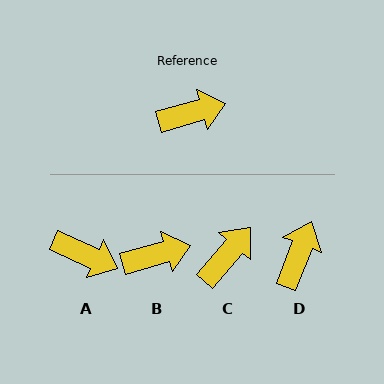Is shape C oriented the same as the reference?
No, it is off by about 34 degrees.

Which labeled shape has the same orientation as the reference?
B.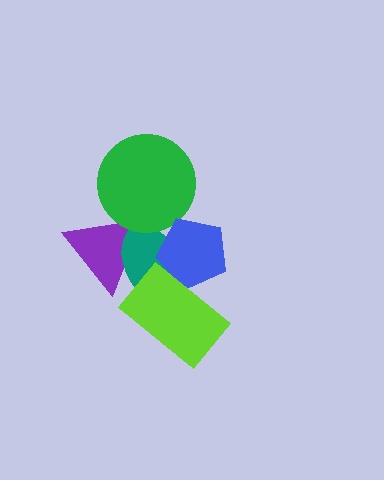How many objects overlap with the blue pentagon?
2 objects overlap with the blue pentagon.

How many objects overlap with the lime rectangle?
2 objects overlap with the lime rectangle.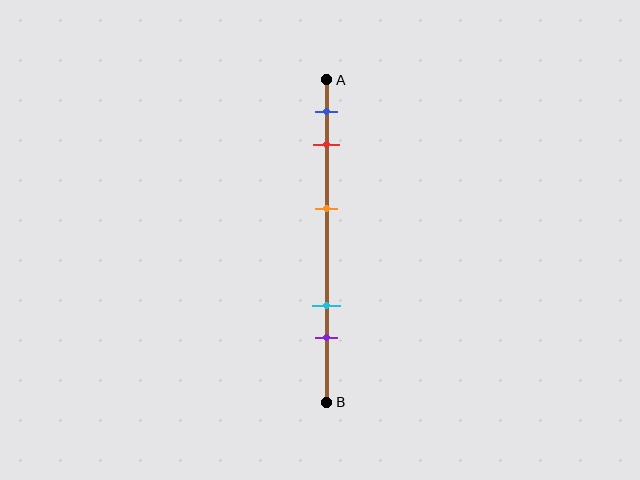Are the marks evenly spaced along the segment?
No, the marks are not evenly spaced.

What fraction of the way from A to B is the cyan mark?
The cyan mark is approximately 70% (0.7) of the way from A to B.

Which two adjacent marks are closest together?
The blue and red marks are the closest adjacent pair.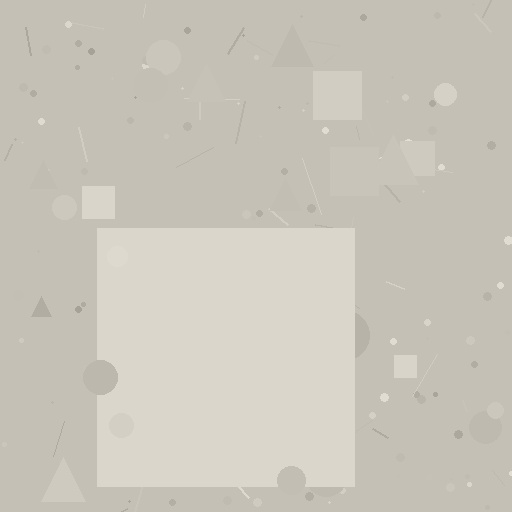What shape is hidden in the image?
A square is hidden in the image.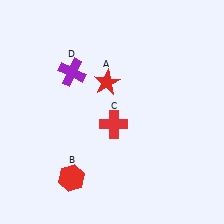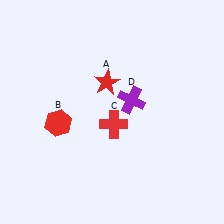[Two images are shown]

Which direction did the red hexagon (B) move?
The red hexagon (B) moved up.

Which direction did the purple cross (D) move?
The purple cross (D) moved right.